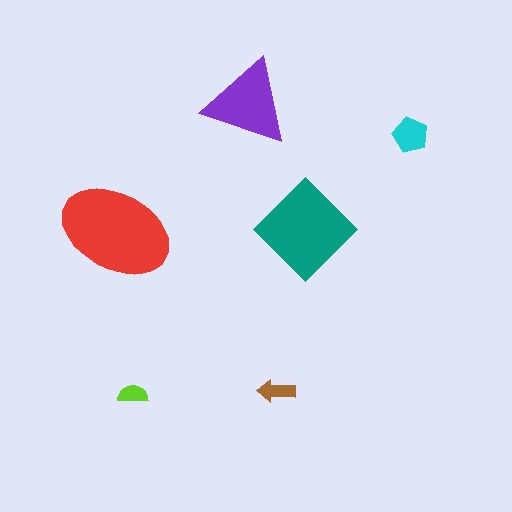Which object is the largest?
The red ellipse.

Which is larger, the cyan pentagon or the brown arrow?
The cyan pentagon.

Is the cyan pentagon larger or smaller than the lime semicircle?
Larger.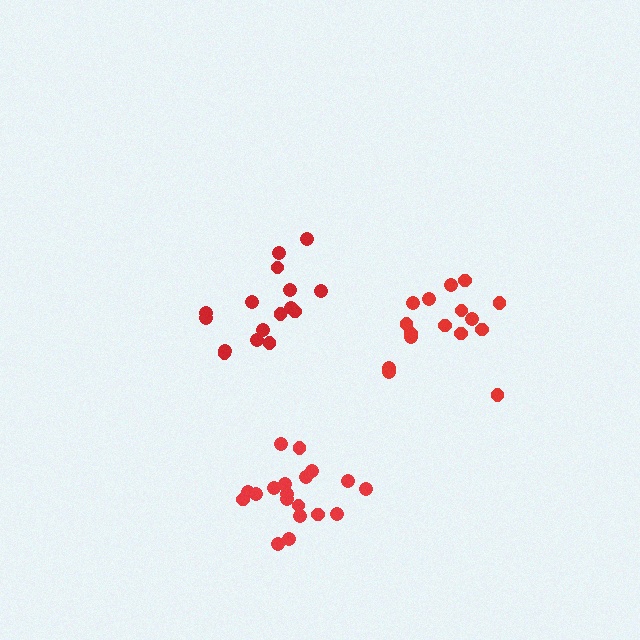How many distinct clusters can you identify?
There are 3 distinct clusters.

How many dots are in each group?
Group 1: 16 dots, Group 2: 16 dots, Group 3: 19 dots (51 total).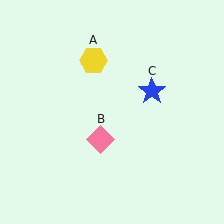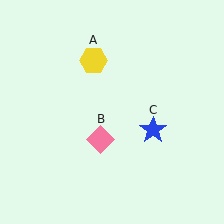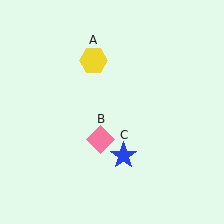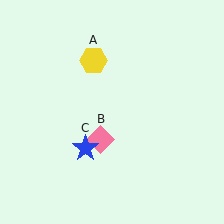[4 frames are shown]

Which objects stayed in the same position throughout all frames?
Yellow hexagon (object A) and pink diamond (object B) remained stationary.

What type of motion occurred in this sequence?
The blue star (object C) rotated clockwise around the center of the scene.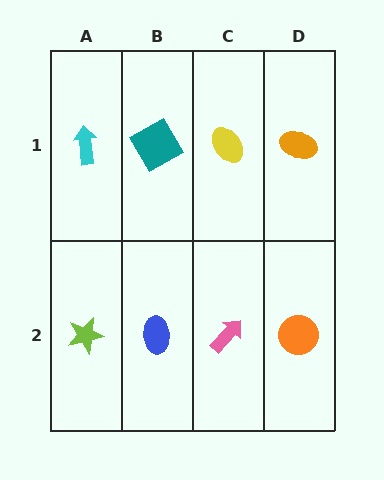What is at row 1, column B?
A teal square.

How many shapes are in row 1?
4 shapes.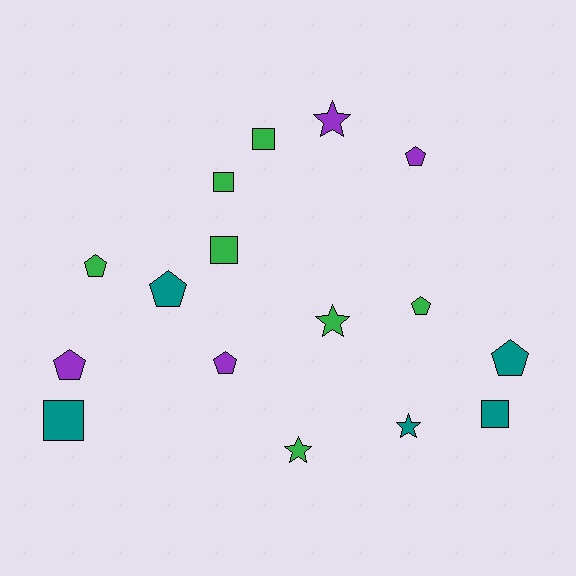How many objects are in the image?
There are 16 objects.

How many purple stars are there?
There is 1 purple star.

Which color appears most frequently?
Green, with 7 objects.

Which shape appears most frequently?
Pentagon, with 7 objects.